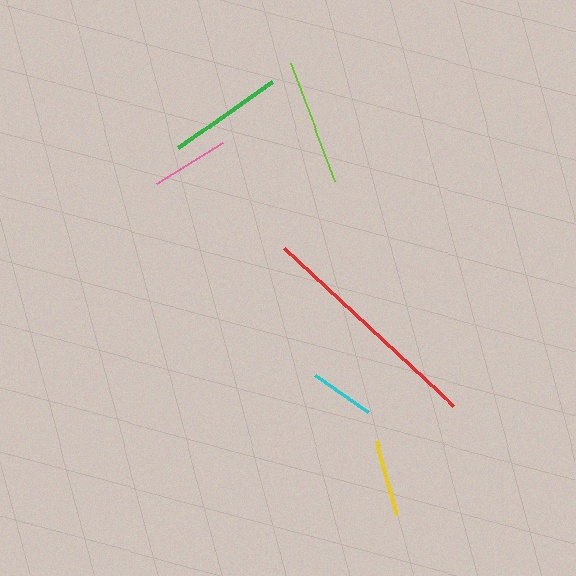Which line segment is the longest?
The red line is the longest at approximately 230 pixels.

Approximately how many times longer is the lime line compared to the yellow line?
The lime line is approximately 1.7 times the length of the yellow line.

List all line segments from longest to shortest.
From longest to shortest: red, lime, green, pink, yellow, cyan.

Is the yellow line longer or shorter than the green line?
The green line is longer than the yellow line.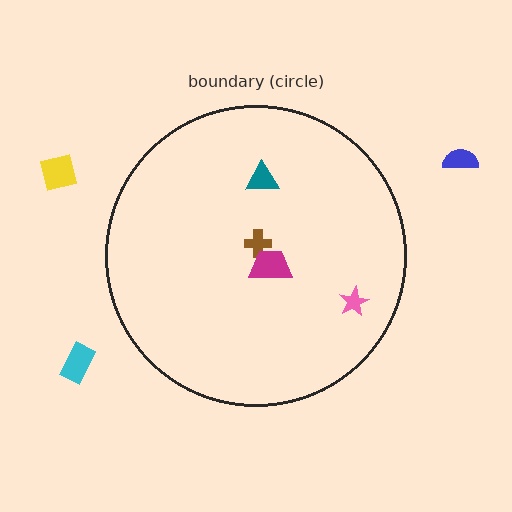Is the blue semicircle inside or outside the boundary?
Outside.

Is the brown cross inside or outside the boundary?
Inside.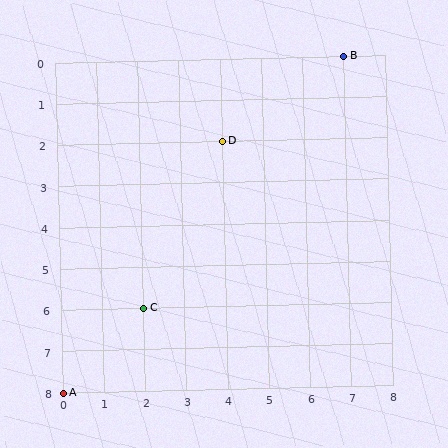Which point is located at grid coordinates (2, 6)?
Point C is at (2, 6).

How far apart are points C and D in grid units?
Points C and D are 2 columns and 4 rows apart (about 4.5 grid units diagonally).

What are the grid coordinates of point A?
Point A is at grid coordinates (0, 8).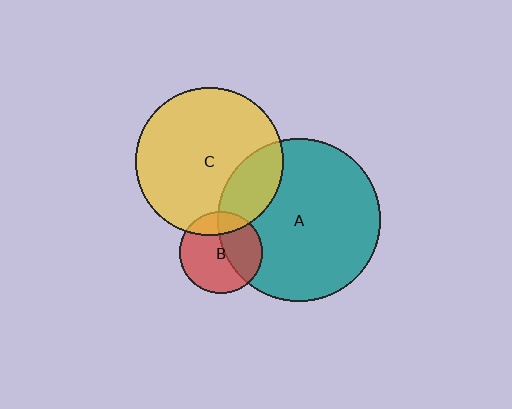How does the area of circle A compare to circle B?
Approximately 3.9 times.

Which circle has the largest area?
Circle A (teal).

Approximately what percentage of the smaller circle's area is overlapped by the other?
Approximately 20%.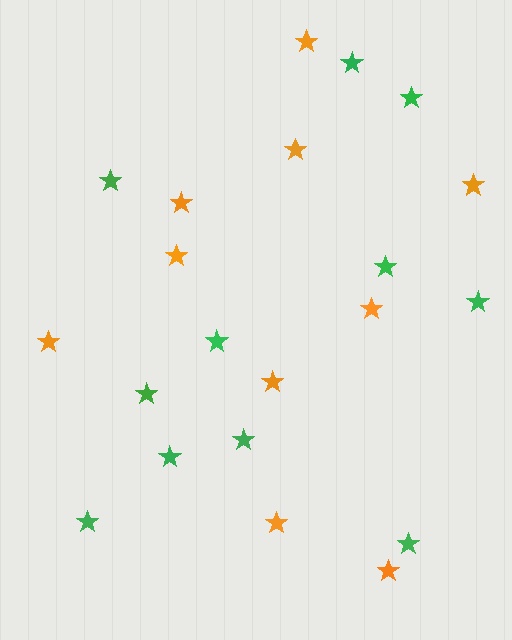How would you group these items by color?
There are 2 groups: one group of green stars (11) and one group of orange stars (10).